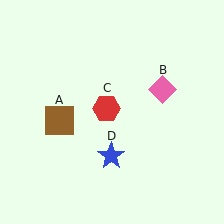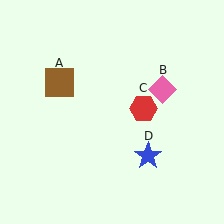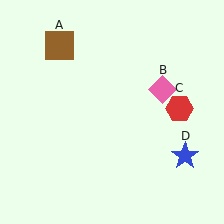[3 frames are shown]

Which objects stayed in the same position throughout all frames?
Pink diamond (object B) remained stationary.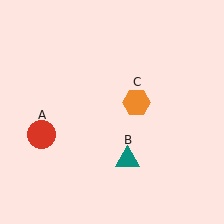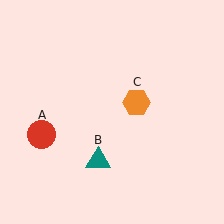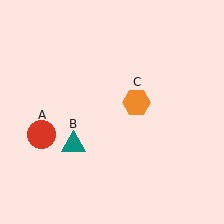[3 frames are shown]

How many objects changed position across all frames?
1 object changed position: teal triangle (object B).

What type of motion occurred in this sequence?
The teal triangle (object B) rotated clockwise around the center of the scene.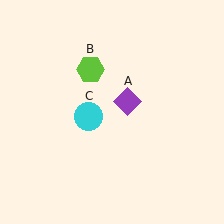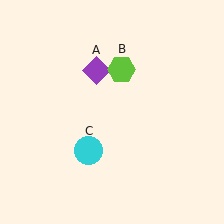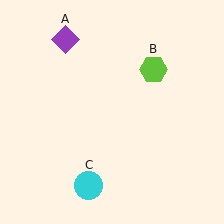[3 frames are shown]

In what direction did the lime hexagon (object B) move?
The lime hexagon (object B) moved right.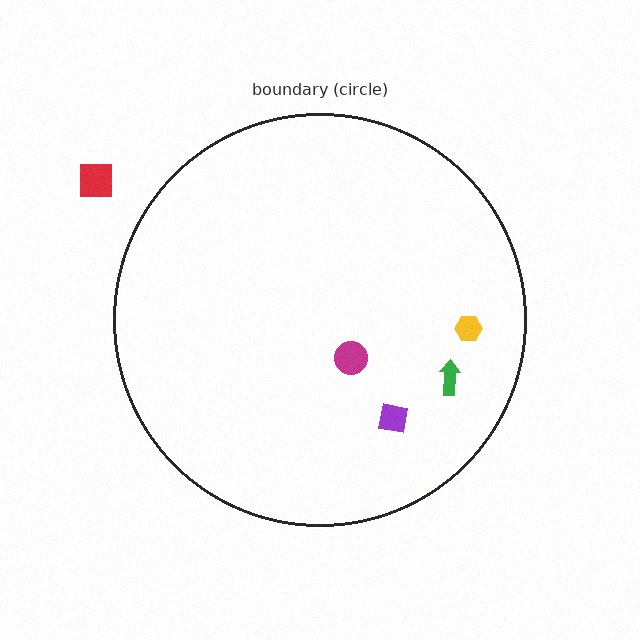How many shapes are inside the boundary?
4 inside, 1 outside.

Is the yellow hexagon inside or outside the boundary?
Inside.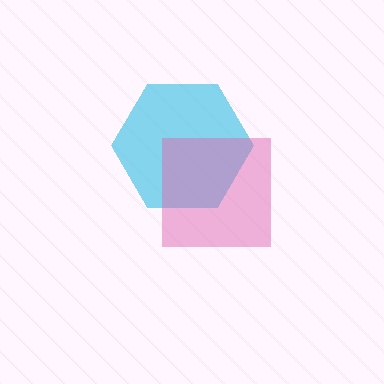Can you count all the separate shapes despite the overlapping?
Yes, there are 2 separate shapes.